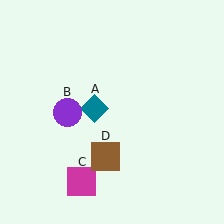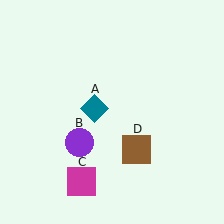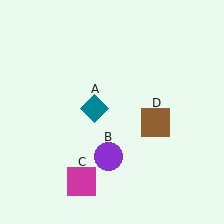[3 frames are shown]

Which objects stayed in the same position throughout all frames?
Teal diamond (object A) and magenta square (object C) remained stationary.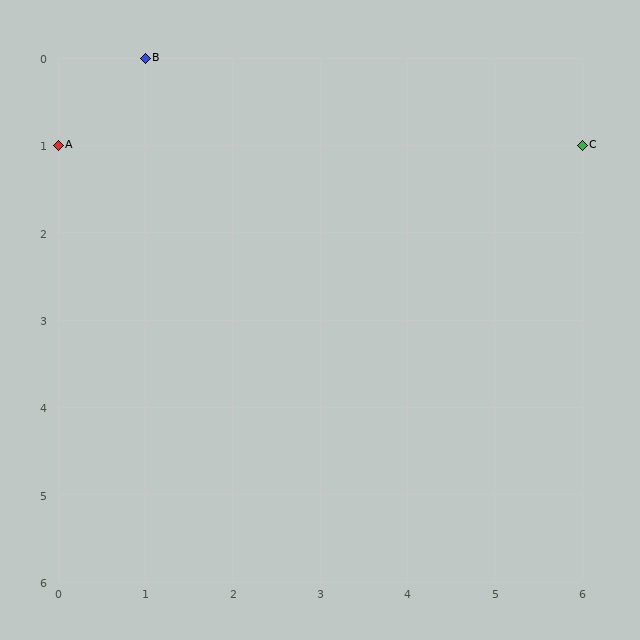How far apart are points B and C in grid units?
Points B and C are 5 columns and 1 row apart (about 5.1 grid units diagonally).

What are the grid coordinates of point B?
Point B is at grid coordinates (1, 0).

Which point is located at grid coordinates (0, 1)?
Point A is at (0, 1).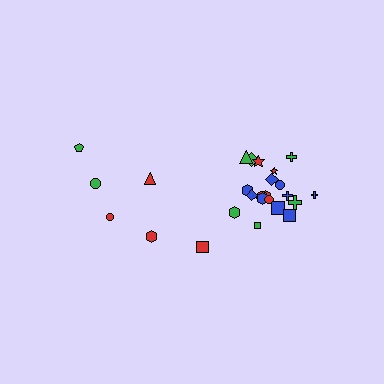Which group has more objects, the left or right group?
The right group.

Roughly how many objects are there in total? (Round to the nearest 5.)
Roughly 25 objects in total.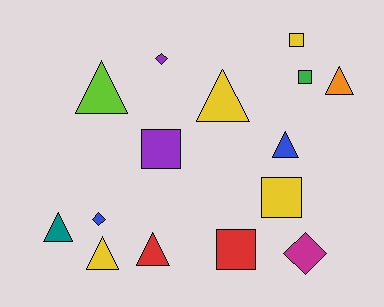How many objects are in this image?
There are 15 objects.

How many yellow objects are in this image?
There are 4 yellow objects.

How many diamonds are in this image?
There are 3 diamonds.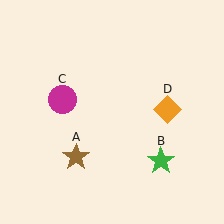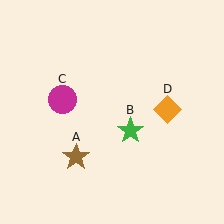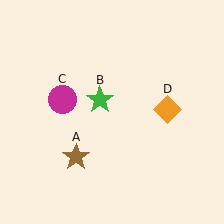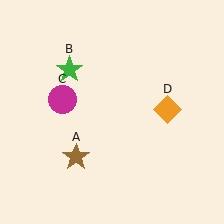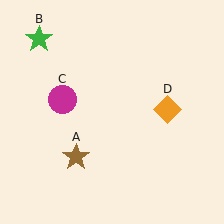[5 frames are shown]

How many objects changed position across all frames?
1 object changed position: green star (object B).